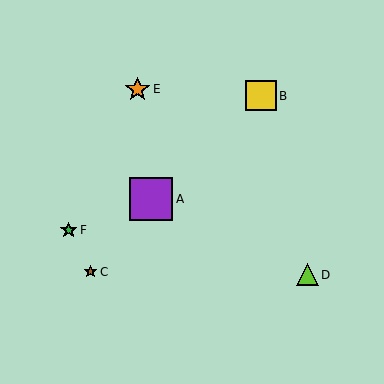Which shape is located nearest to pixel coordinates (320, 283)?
The lime triangle (labeled D) at (307, 275) is nearest to that location.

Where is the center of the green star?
The center of the green star is at (69, 230).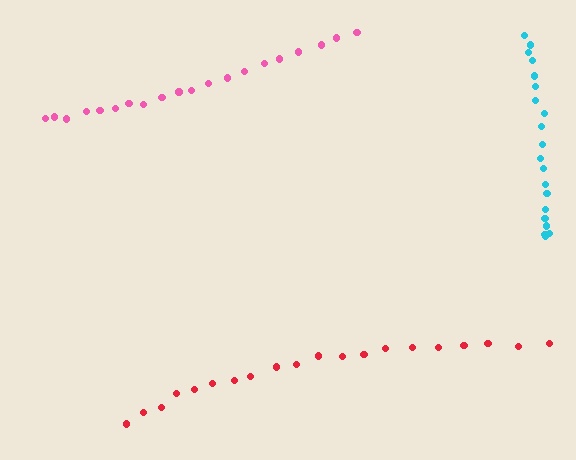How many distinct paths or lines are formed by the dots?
There are 3 distinct paths.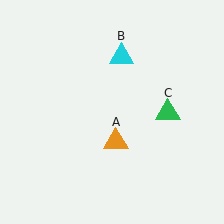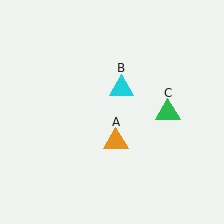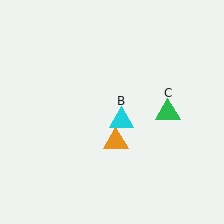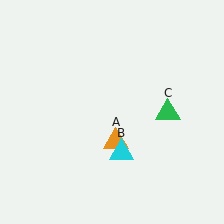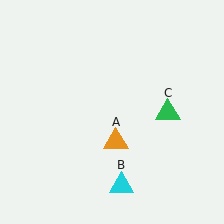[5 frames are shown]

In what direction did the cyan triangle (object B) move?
The cyan triangle (object B) moved down.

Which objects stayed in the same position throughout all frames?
Orange triangle (object A) and green triangle (object C) remained stationary.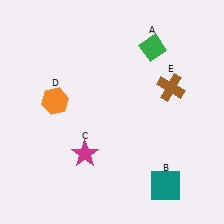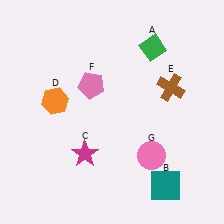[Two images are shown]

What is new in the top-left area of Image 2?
A pink pentagon (F) was added in the top-left area of Image 2.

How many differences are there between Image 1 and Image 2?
There are 2 differences between the two images.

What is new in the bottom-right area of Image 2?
A pink circle (G) was added in the bottom-right area of Image 2.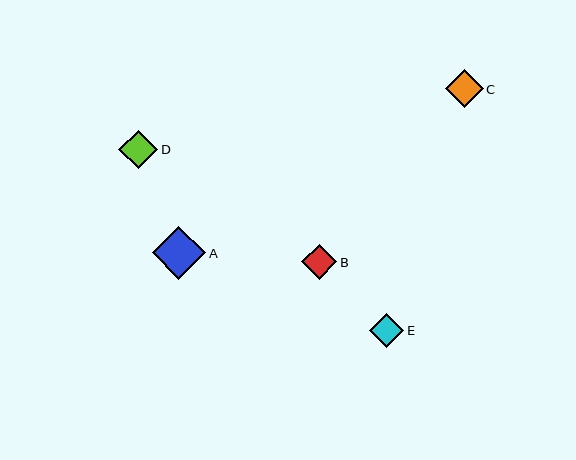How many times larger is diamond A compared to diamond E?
Diamond A is approximately 1.6 times the size of diamond E.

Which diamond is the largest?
Diamond A is the largest with a size of approximately 54 pixels.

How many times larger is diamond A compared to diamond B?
Diamond A is approximately 1.5 times the size of diamond B.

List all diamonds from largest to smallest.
From largest to smallest: A, D, C, B, E.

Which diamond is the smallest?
Diamond E is the smallest with a size of approximately 34 pixels.